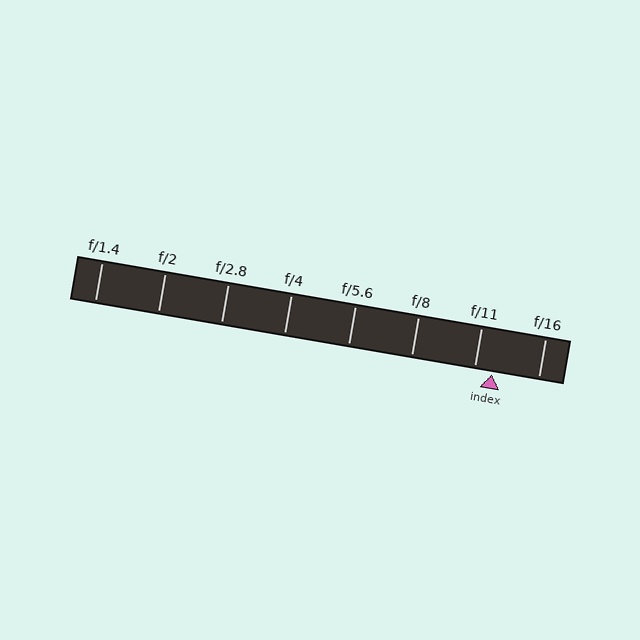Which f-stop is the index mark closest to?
The index mark is closest to f/11.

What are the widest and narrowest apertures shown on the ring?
The widest aperture shown is f/1.4 and the narrowest is f/16.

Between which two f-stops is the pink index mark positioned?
The index mark is between f/11 and f/16.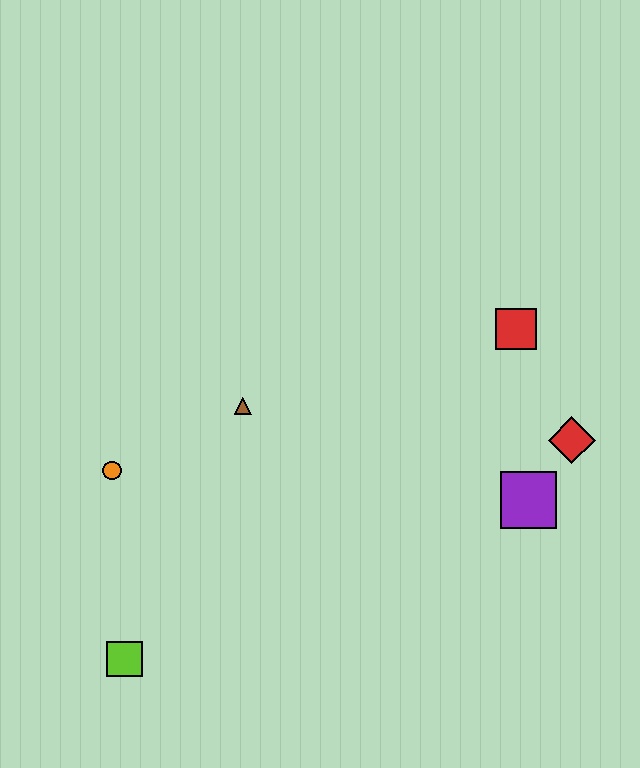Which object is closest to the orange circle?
The brown triangle is closest to the orange circle.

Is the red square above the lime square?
Yes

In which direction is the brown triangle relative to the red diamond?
The brown triangle is to the left of the red diamond.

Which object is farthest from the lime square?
The red square is farthest from the lime square.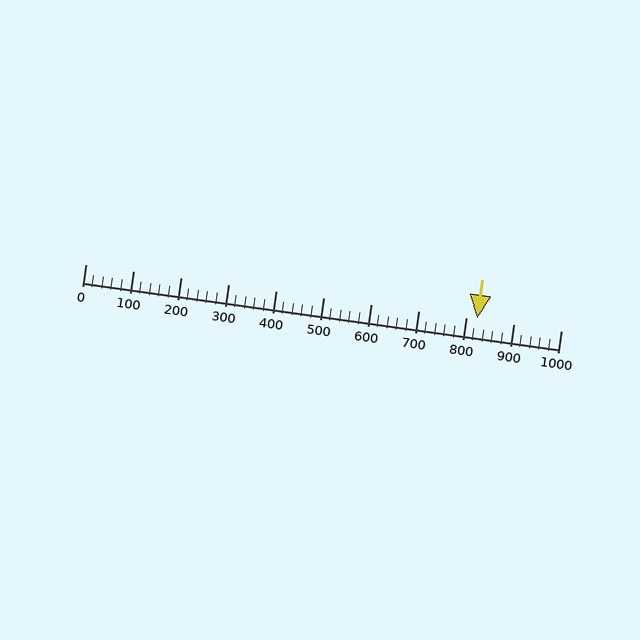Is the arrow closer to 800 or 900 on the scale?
The arrow is closer to 800.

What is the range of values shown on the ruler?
The ruler shows values from 0 to 1000.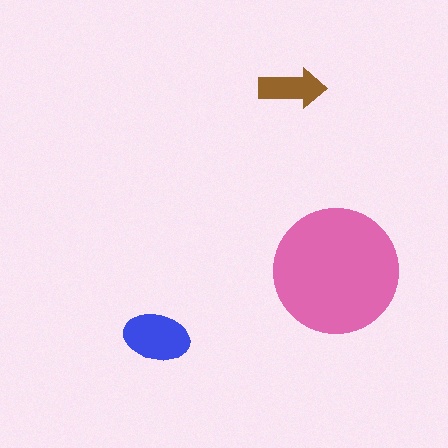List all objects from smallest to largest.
The brown arrow, the blue ellipse, the pink circle.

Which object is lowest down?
The blue ellipse is bottommost.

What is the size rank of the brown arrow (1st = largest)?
3rd.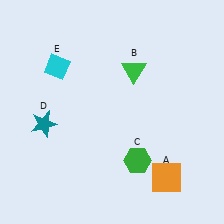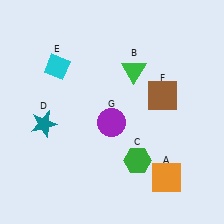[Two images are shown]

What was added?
A brown square (F), a purple circle (G) were added in Image 2.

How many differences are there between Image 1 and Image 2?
There are 2 differences between the two images.